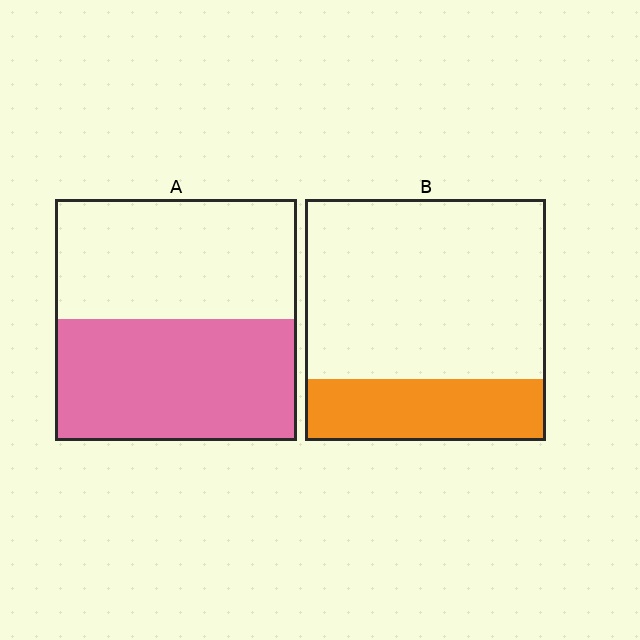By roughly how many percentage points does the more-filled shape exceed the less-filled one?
By roughly 25 percentage points (A over B).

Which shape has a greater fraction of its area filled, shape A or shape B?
Shape A.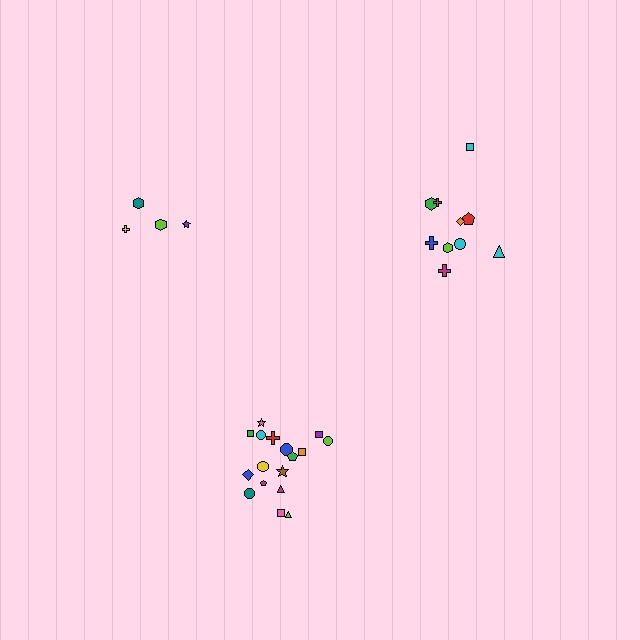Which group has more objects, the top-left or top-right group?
The top-right group.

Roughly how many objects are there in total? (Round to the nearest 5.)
Roughly 30 objects in total.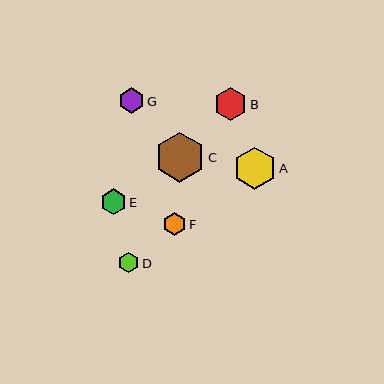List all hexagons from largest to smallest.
From largest to smallest: C, A, B, E, G, F, D.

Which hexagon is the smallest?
Hexagon D is the smallest with a size of approximately 20 pixels.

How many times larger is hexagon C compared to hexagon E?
Hexagon C is approximately 1.9 times the size of hexagon E.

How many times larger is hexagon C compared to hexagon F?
Hexagon C is approximately 2.2 times the size of hexagon F.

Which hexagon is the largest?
Hexagon C is the largest with a size of approximately 50 pixels.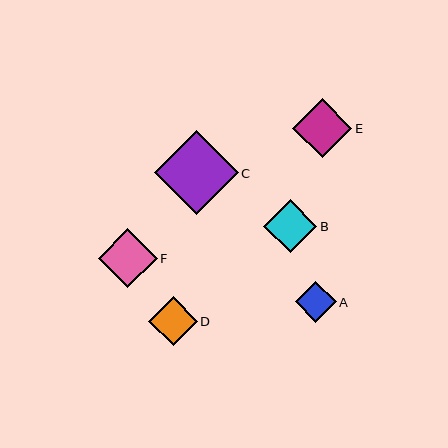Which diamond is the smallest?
Diamond A is the smallest with a size of approximately 41 pixels.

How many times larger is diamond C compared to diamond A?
Diamond C is approximately 2.0 times the size of diamond A.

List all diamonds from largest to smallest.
From largest to smallest: C, E, F, B, D, A.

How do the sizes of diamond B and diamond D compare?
Diamond B and diamond D are approximately the same size.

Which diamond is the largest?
Diamond C is the largest with a size of approximately 84 pixels.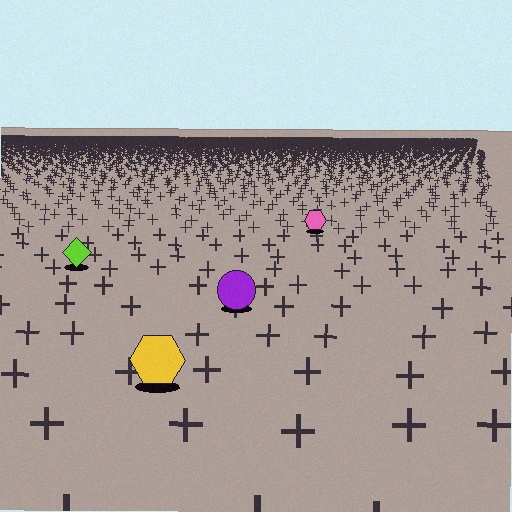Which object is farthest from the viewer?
The pink hexagon is farthest from the viewer. It appears smaller and the ground texture around it is denser.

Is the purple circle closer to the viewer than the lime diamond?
Yes. The purple circle is closer — you can tell from the texture gradient: the ground texture is coarser near it.